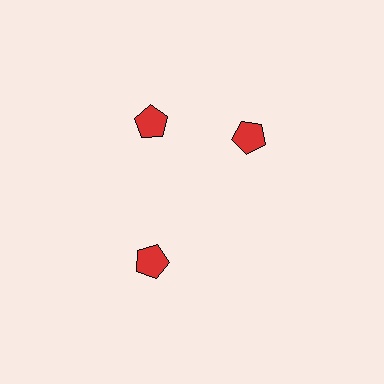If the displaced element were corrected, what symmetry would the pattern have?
It would have 3-fold rotational symmetry — the pattern would map onto itself every 120 degrees.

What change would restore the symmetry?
The symmetry would be restored by rotating it back into even spacing with its neighbors so that all 3 pentagons sit at equal angles and equal distance from the center.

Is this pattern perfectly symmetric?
No. The 3 red pentagons are arranged in a ring, but one element near the 3 o'clock position is rotated out of alignment along the ring, breaking the 3-fold rotational symmetry.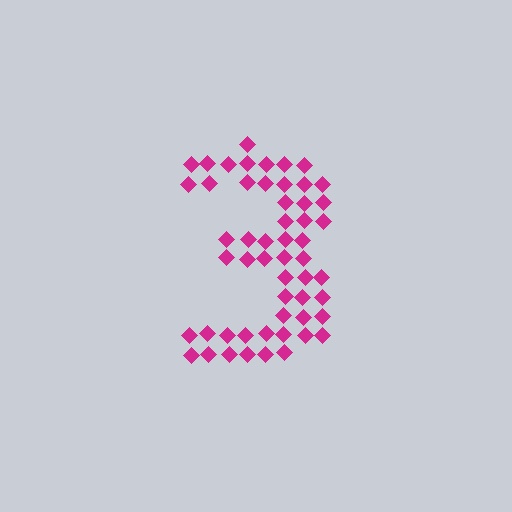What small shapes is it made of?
It is made of small diamonds.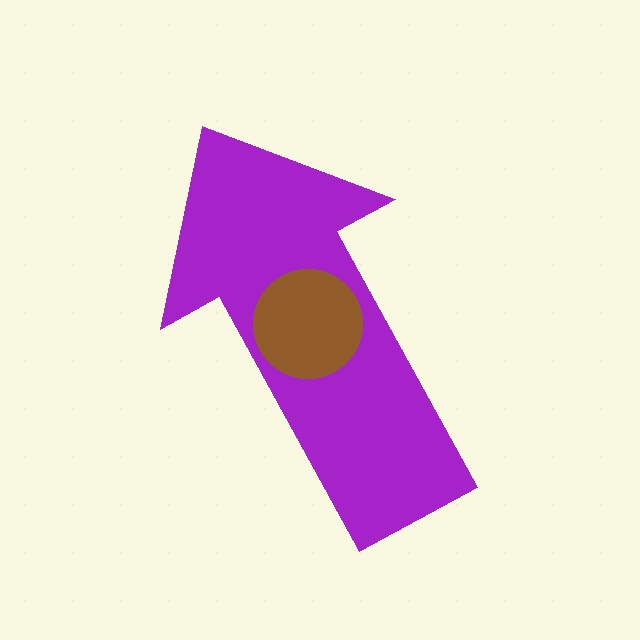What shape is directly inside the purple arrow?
The brown circle.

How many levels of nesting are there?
2.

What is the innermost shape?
The brown circle.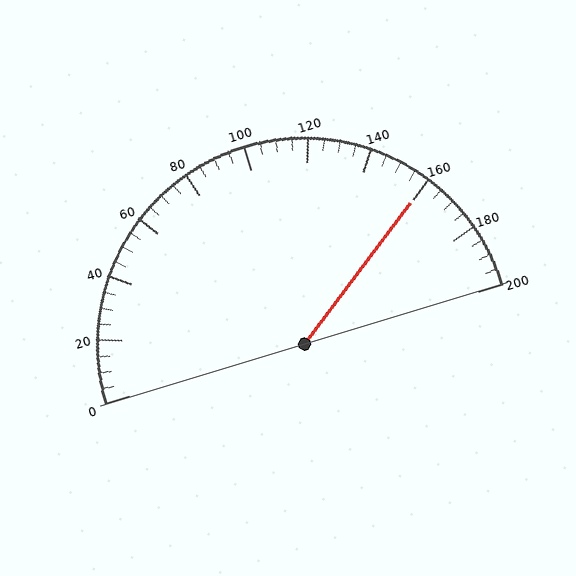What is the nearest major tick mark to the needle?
The nearest major tick mark is 160.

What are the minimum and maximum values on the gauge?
The gauge ranges from 0 to 200.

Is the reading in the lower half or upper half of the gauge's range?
The reading is in the upper half of the range (0 to 200).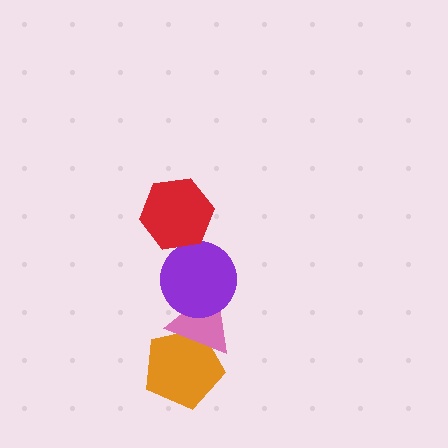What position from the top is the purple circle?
The purple circle is 2nd from the top.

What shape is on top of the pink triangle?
The purple circle is on top of the pink triangle.